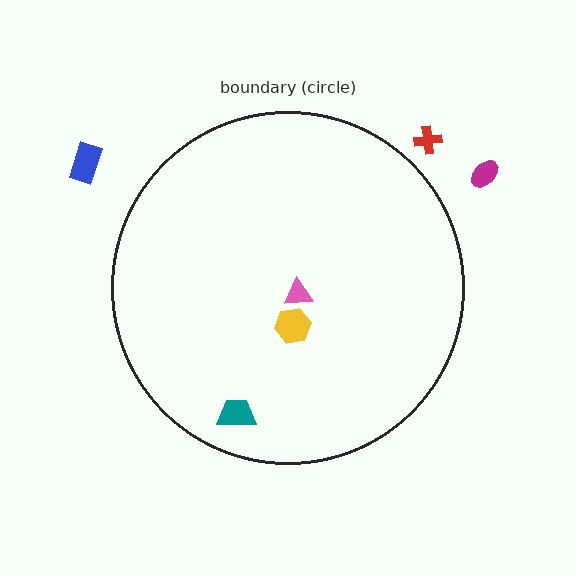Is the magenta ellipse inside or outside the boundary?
Outside.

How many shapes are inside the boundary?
3 inside, 3 outside.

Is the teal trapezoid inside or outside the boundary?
Inside.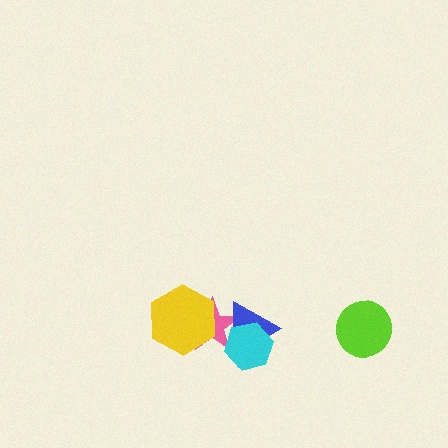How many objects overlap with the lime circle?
0 objects overlap with the lime circle.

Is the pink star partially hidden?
Yes, it is partially covered by another shape.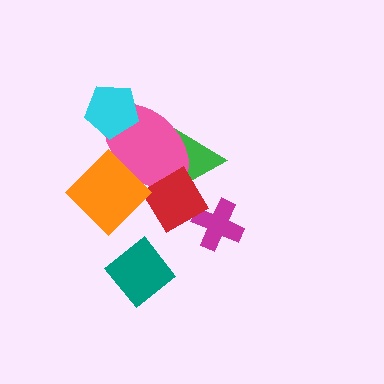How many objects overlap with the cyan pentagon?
1 object overlaps with the cyan pentagon.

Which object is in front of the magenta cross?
The red diamond is in front of the magenta cross.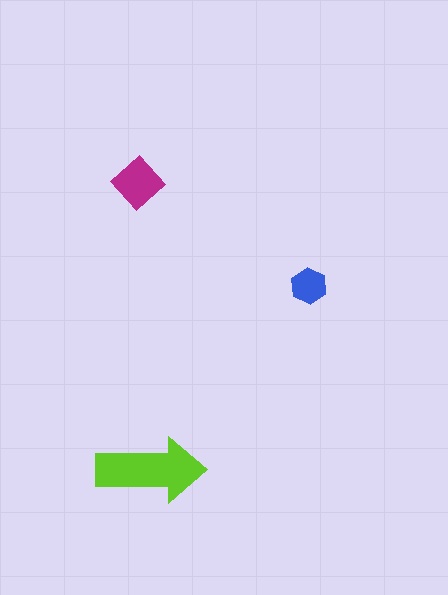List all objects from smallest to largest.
The blue hexagon, the magenta diamond, the lime arrow.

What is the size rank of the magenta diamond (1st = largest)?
2nd.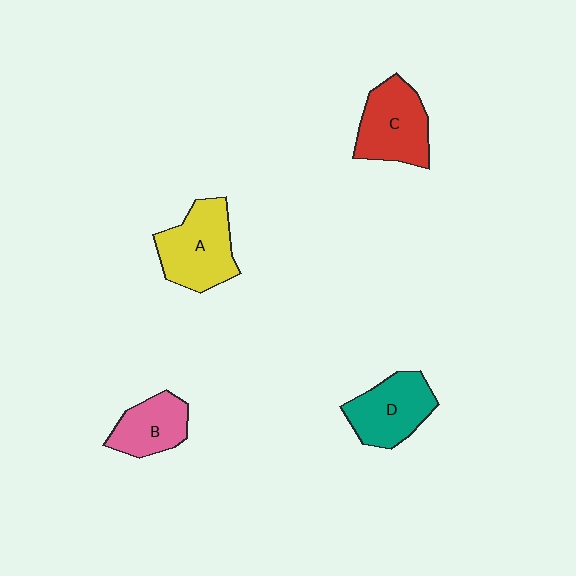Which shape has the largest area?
Shape A (yellow).